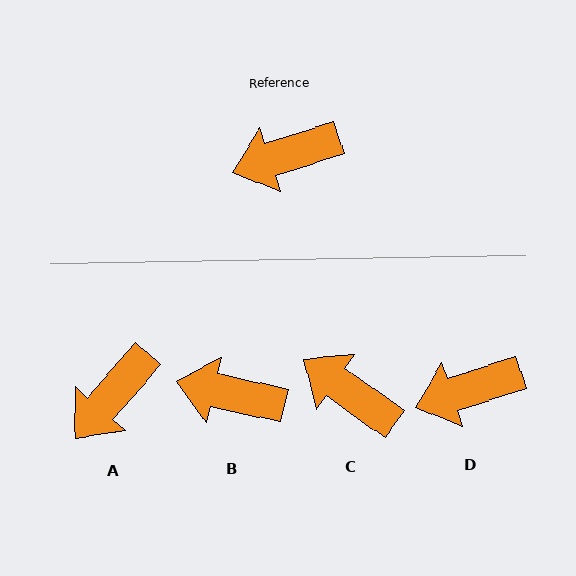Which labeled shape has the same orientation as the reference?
D.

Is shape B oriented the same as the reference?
No, it is off by about 31 degrees.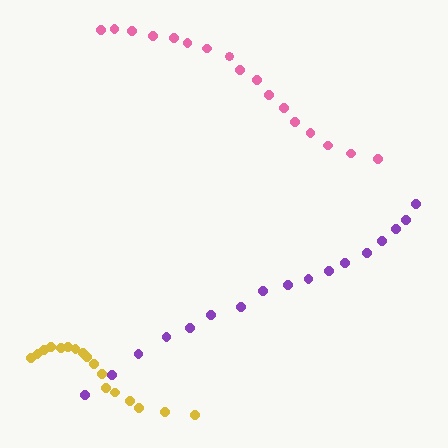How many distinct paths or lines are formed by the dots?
There are 3 distinct paths.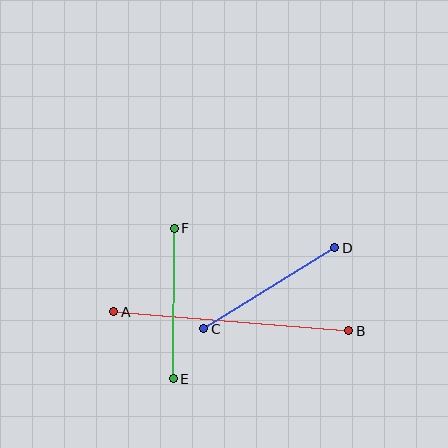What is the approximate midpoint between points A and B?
The midpoint is at approximately (231, 321) pixels.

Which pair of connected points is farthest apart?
Points A and B are farthest apart.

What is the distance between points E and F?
The distance is approximately 150 pixels.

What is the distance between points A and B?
The distance is approximately 236 pixels.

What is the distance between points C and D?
The distance is approximately 154 pixels.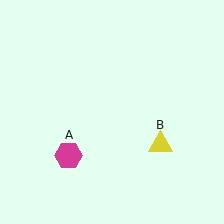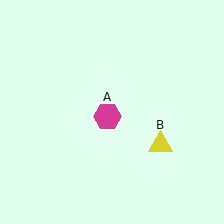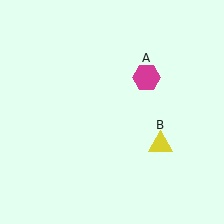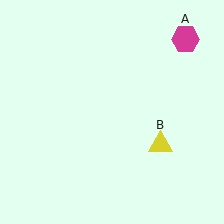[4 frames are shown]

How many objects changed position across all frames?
1 object changed position: magenta hexagon (object A).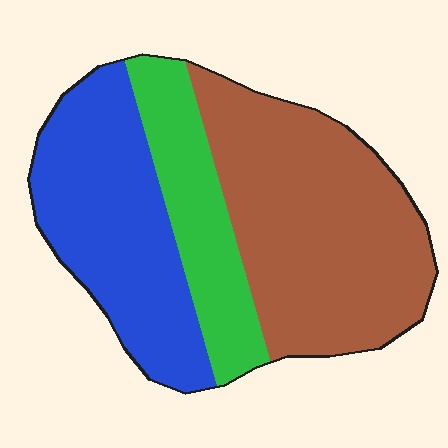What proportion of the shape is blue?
Blue covers 34% of the shape.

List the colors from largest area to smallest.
From largest to smallest: brown, blue, green.